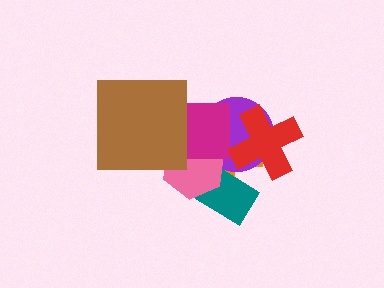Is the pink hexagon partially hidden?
Yes, it is partially covered by another shape.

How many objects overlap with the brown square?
2 objects overlap with the brown square.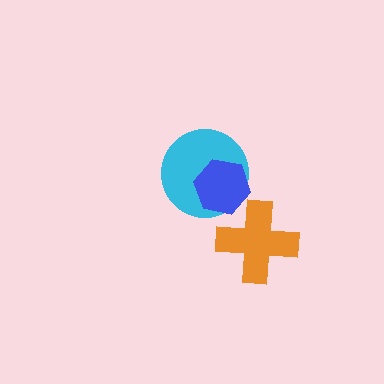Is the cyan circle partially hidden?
Yes, it is partially covered by another shape.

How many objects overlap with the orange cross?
0 objects overlap with the orange cross.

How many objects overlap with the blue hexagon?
1 object overlaps with the blue hexagon.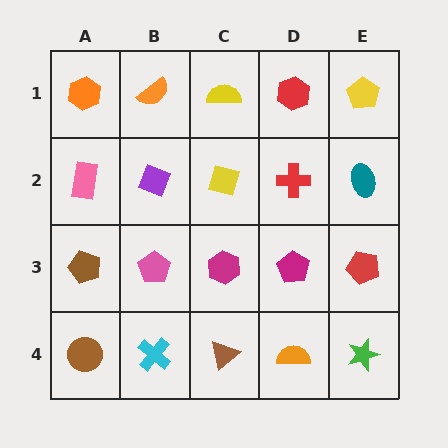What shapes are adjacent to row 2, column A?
An orange hexagon (row 1, column A), a brown pentagon (row 3, column A), a purple diamond (row 2, column B).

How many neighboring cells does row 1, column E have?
2.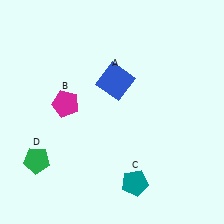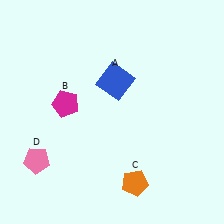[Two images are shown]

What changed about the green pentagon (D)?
In Image 1, D is green. In Image 2, it changed to pink.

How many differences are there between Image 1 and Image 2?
There are 2 differences between the two images.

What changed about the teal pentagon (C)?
In Image 1, C is teal. In Image 2, it changed to orange.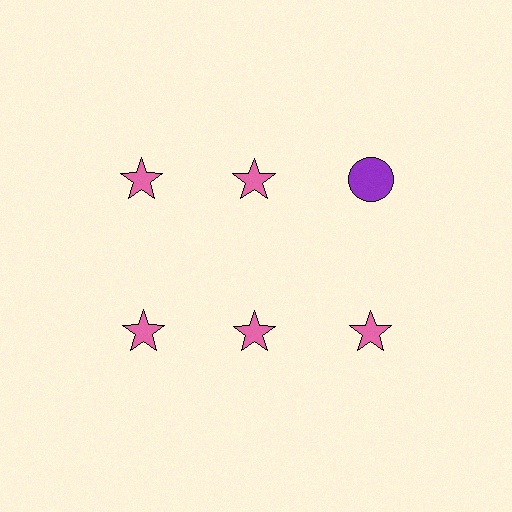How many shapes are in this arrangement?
There are 6 shapes arranged in a grid pattern.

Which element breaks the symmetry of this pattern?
The purple circle in the top row, center column breaks the symmetry. All other shapes are pink stars.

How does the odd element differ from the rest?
It differs in both color (purple instead of pink) and shape (circle instead of star).